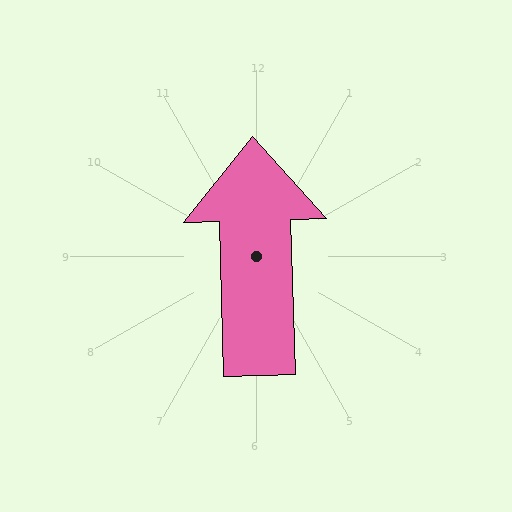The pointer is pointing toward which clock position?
Roughly 12 o'clock.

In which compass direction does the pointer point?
North.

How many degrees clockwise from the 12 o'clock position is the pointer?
Approximately 358 degrees.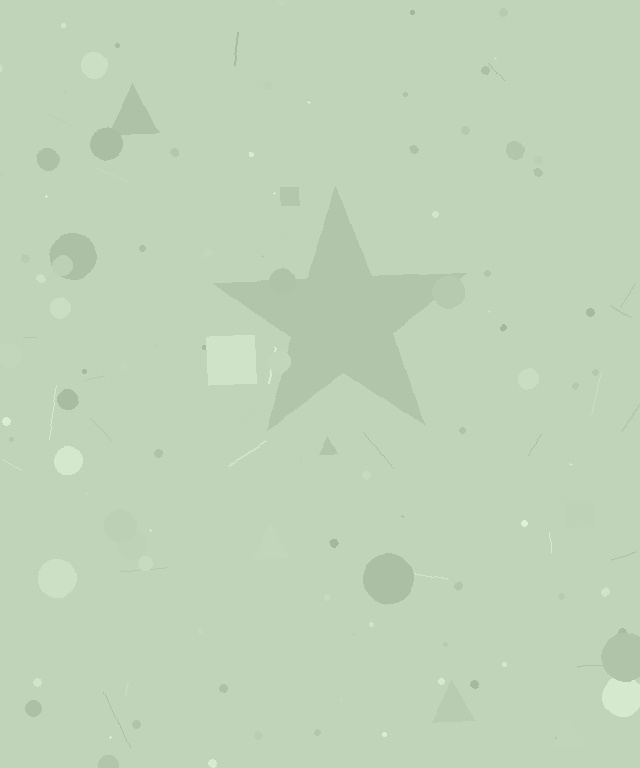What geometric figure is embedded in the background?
A star is embedded in the background.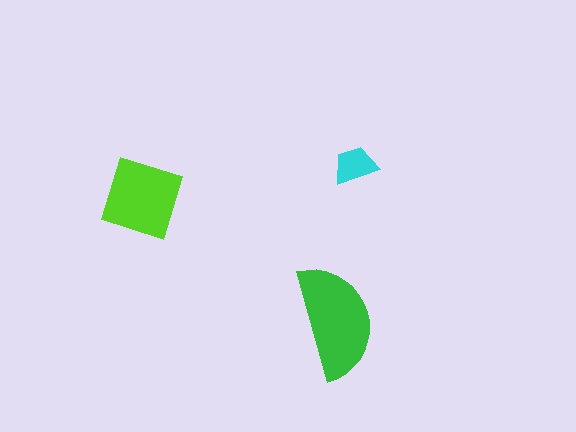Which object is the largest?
The green semicircle.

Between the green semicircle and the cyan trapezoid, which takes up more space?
The green semicircle.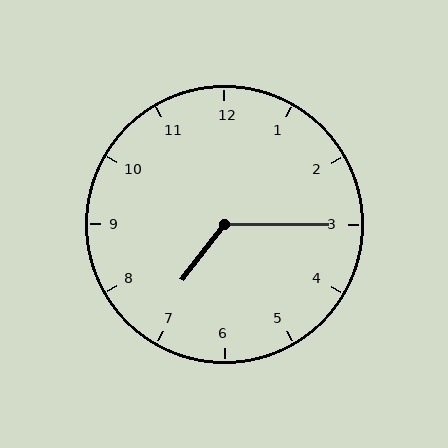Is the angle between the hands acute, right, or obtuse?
It is obtuse.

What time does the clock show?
7:15.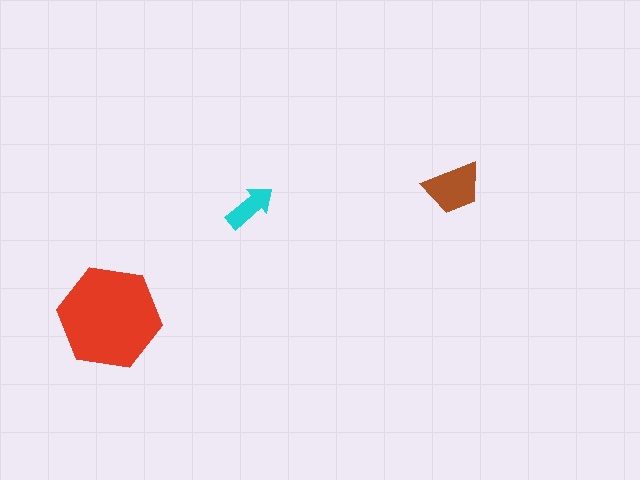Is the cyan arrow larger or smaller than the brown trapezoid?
Smaller.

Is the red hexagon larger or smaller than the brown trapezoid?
Larger.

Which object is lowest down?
The red hexagon is bottommost.